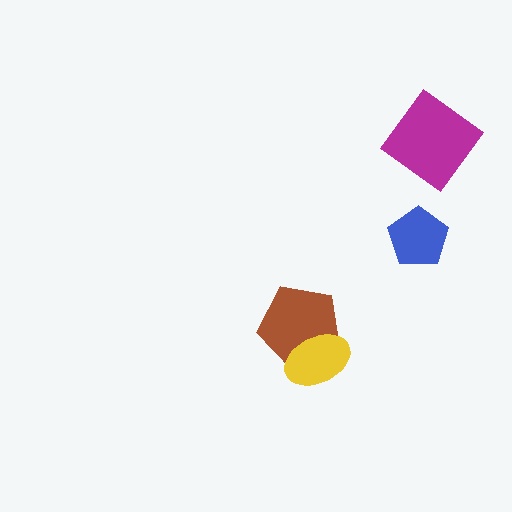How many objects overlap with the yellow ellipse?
1 object overlaps with the yellow ellipse.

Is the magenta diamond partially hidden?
No, no other shape covers it.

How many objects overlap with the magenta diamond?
0 objects overlap with the magenta diamond.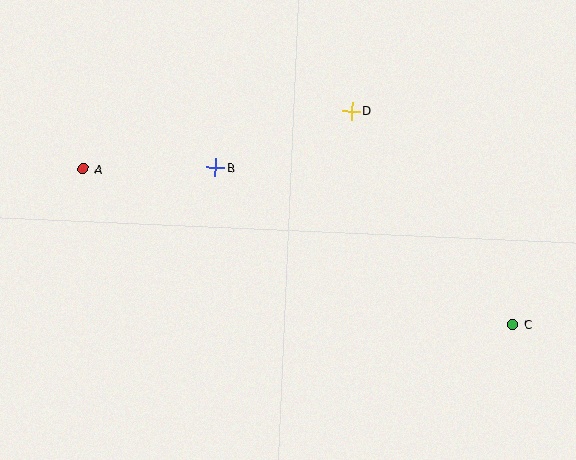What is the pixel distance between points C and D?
The distance between C and D is 267 pixels.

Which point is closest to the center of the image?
Point B at (216, 167) is closest to the center.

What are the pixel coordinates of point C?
Point C is at (513, 324).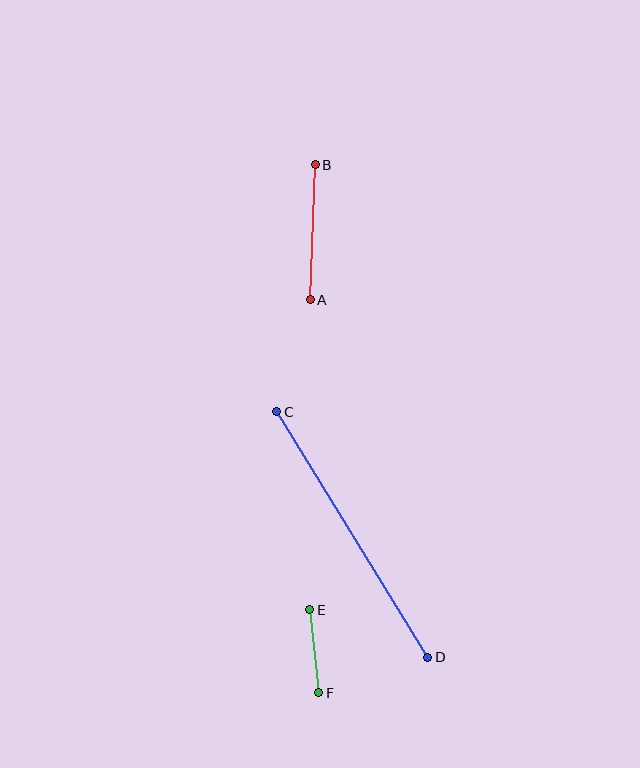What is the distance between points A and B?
The distance is approximately 135 pixels.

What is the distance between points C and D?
The distance is approximately 288 pixels.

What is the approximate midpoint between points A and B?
The midpoint is at approximately (313, 232) pixels.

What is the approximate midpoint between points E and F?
The midpoint is at approximately (314, 651) pixels.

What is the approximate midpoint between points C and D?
The midpoint is at approximately (352, 534) pixels.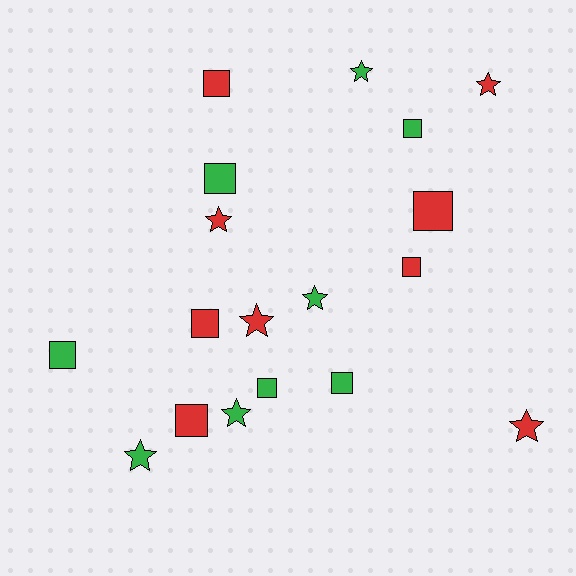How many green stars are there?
There are 4 green stars.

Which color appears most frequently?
Green, with 9 objects.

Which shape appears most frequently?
Square, with 10 objects.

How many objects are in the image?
There are 18 objects.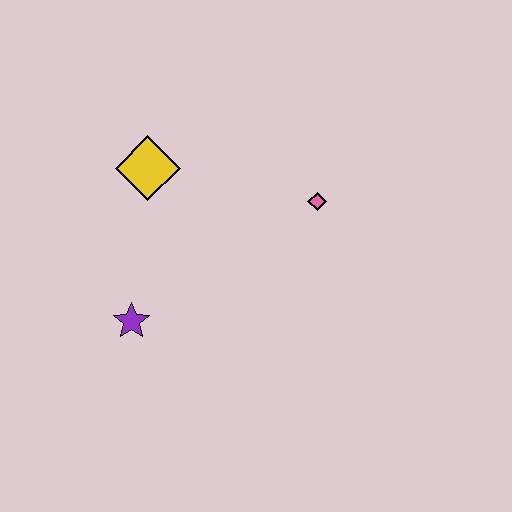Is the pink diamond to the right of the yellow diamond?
Yes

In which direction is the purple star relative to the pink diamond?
The purple star is to the left of the pink diamond.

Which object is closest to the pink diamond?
The yellow diamond is closest to the pink diamond.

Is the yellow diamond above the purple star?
Yes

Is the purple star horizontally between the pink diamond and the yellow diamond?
No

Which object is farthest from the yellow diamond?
The pink diamond is farthest from the yellow diamond.